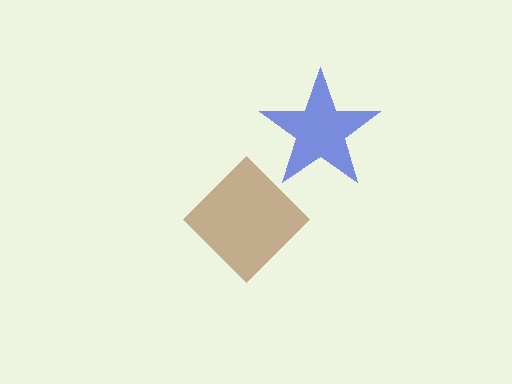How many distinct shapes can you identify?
There are 2 distinct shapes: a brown diamond, a blue star.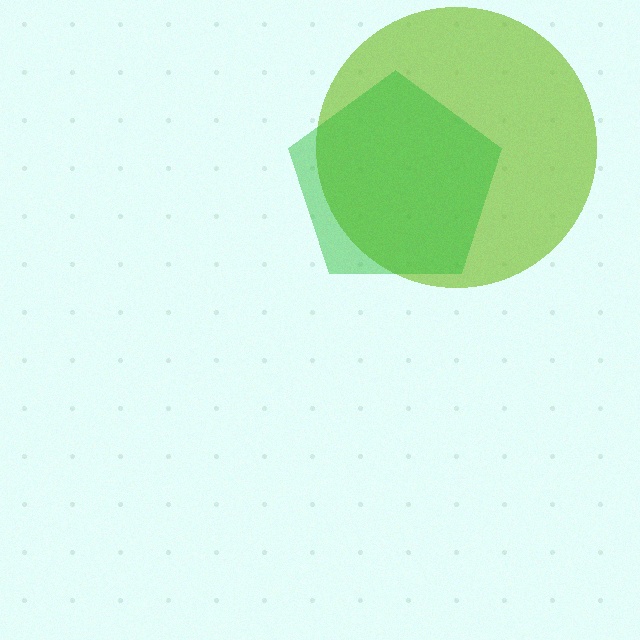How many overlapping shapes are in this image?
There are 2 overlapping shapes in the image.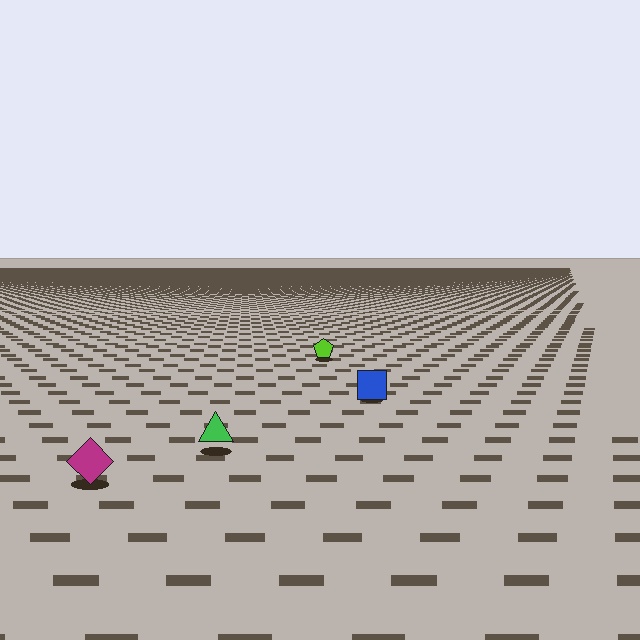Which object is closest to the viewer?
The magenta diamond is closest. The texture marks near it are larger and more spread out.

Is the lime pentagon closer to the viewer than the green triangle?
No. The green triangle is closer — you can tell from the texture gradient: the ground texture is coarser near it.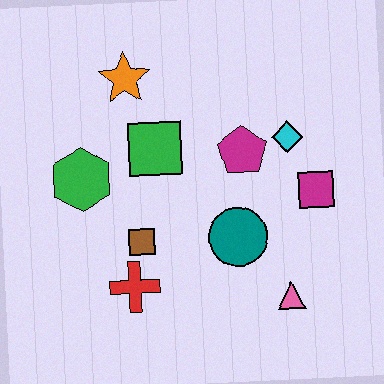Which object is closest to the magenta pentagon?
The cyan diamond is closest to the magenta pentagon.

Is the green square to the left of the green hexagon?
No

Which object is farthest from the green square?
The pink triangle is farthest from the green square.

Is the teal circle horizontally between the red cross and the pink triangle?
Yes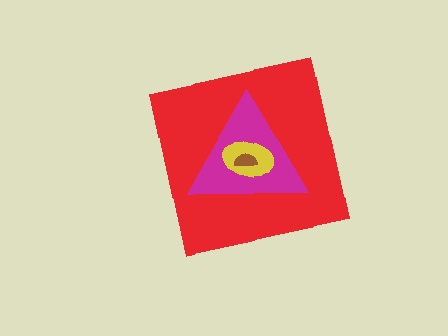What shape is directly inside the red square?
The magenta triangle.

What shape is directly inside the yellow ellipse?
The brown semicircle.